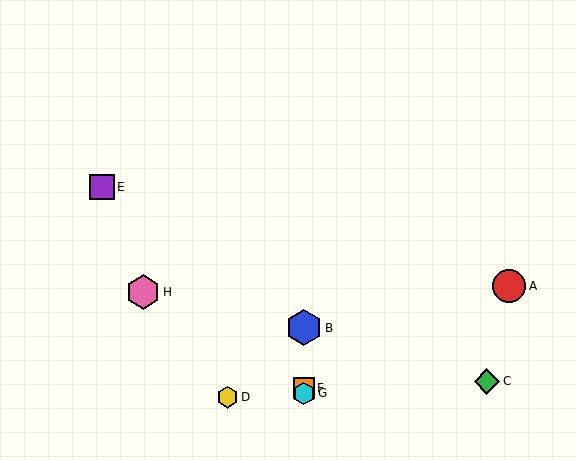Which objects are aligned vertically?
Objects B, F, G are aligned vertically.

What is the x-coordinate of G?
Object G is at x≈304.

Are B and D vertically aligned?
No, B is at x≈304 and D is at x≈228.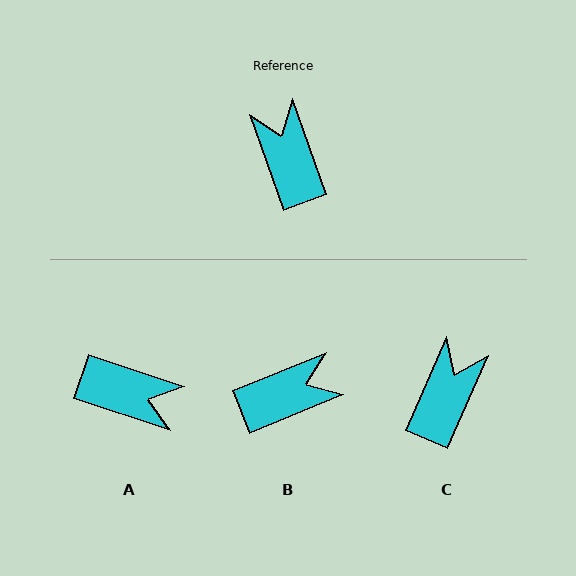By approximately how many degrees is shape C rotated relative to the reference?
Approximately 44 degrees clockwise.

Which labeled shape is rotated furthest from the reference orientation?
A, about 128 degrees away.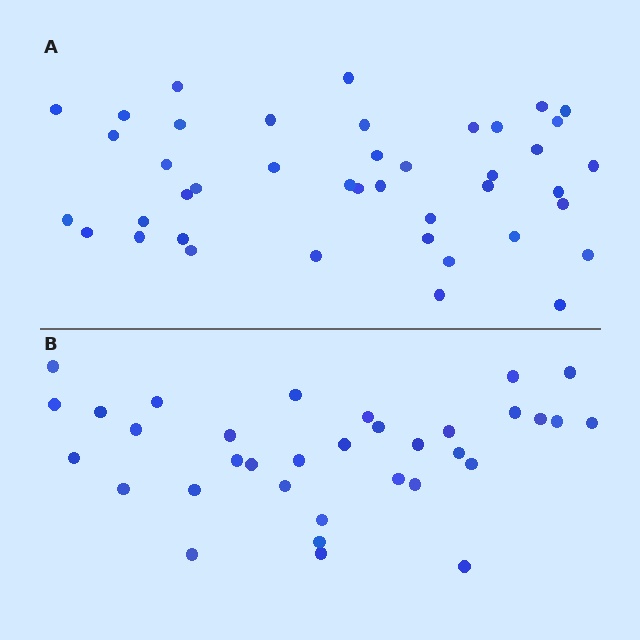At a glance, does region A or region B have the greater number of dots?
Region A (the top region) has more dots.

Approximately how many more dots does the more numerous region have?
Region A has roughly 8 or so more dots than region B.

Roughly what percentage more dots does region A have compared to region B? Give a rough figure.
About 25% more.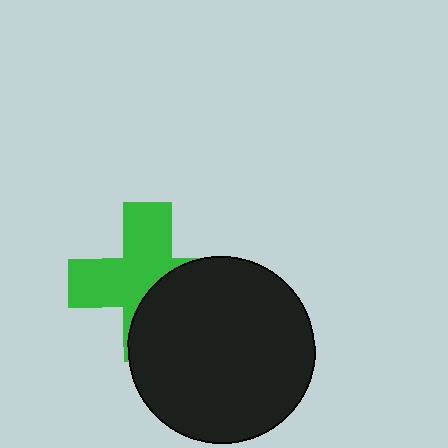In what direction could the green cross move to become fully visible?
The green cross could move toward the upper-left. That would shift it out from behind the black circle entirely.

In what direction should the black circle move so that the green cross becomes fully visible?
The black circle should move toward the lower-right. That is the shortest direction to clear the overlap and leave the green cross fully visible.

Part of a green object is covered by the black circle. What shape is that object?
It is a cross.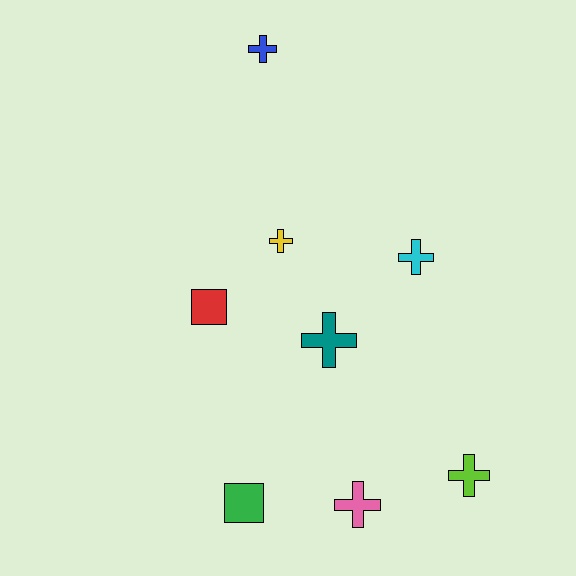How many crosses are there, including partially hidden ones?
There are 6 crosses.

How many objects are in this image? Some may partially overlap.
There are 8 objects.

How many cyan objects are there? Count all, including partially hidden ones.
There is 1 cyan object.